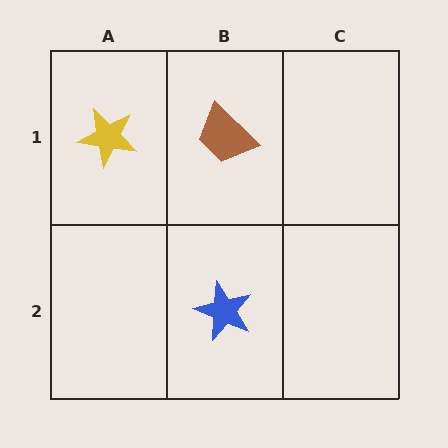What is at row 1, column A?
A yellow star.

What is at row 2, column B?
A blue star.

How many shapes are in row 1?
2 shapes.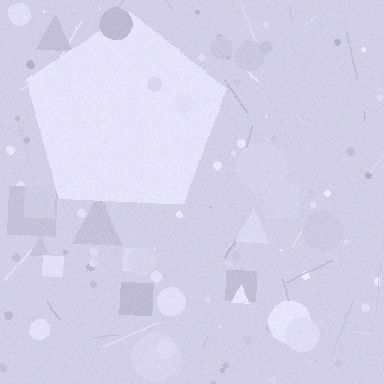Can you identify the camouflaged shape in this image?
The camouflaged shape is a pentagon.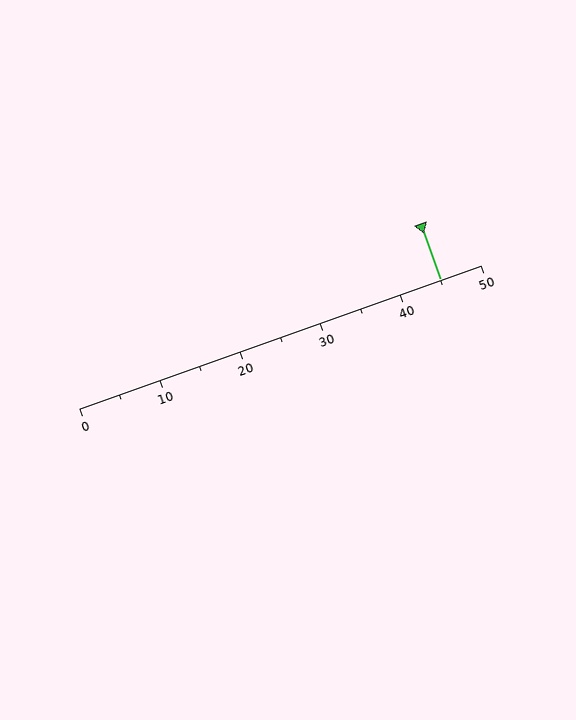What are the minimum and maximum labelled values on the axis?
The axis runs from 0 to 50.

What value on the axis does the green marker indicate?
The marker indicates approximately 45.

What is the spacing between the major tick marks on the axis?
The major ticks are spaced 10 apart.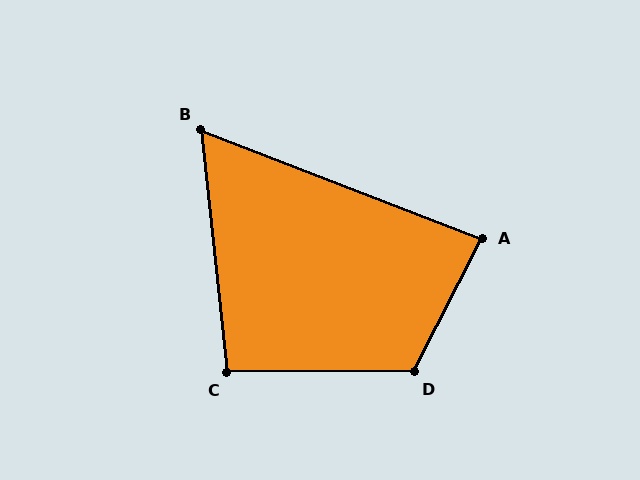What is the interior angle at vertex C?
Approximately 96 degrees (obtuse).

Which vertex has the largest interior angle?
D, at approximately 117 degrees.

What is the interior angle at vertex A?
Approximately 84 degrees (acute).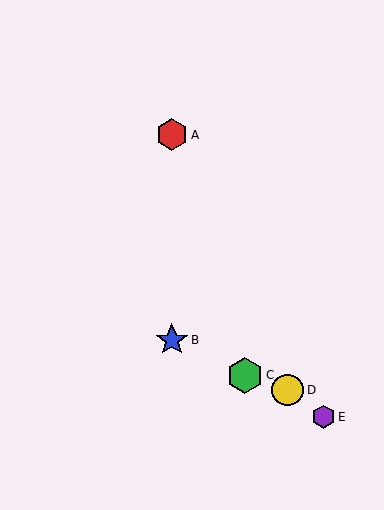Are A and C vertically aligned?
No, A is at x≈172 and C is at x≈245.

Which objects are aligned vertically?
Objects A, B are aligned vertically.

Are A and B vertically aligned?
Yes, both are at x≈172.